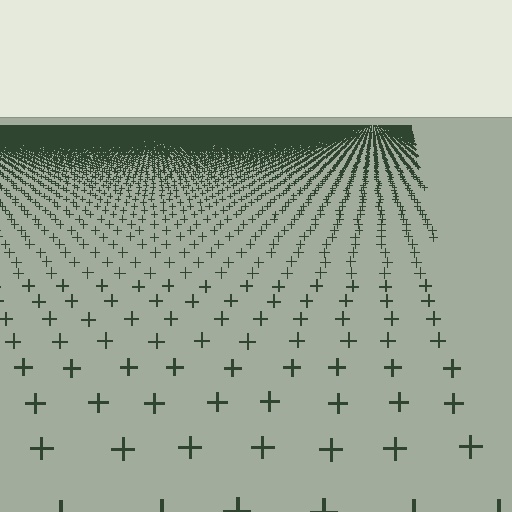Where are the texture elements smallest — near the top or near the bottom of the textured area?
Near the top.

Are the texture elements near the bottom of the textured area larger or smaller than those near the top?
Larger. Near the bottom, elements are closer to the viewer and appear at a bigger on-screen size.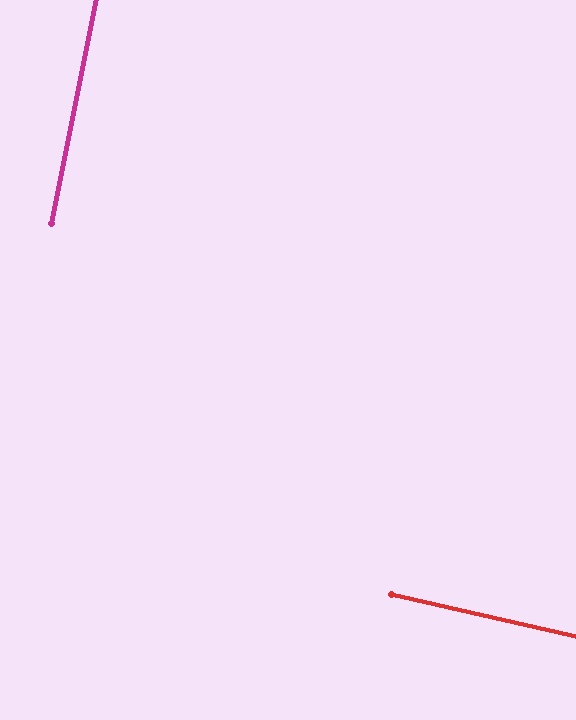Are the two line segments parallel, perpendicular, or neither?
Perpendicular — they meet at approximately 88°.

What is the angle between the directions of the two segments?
Approximately 88 degrees.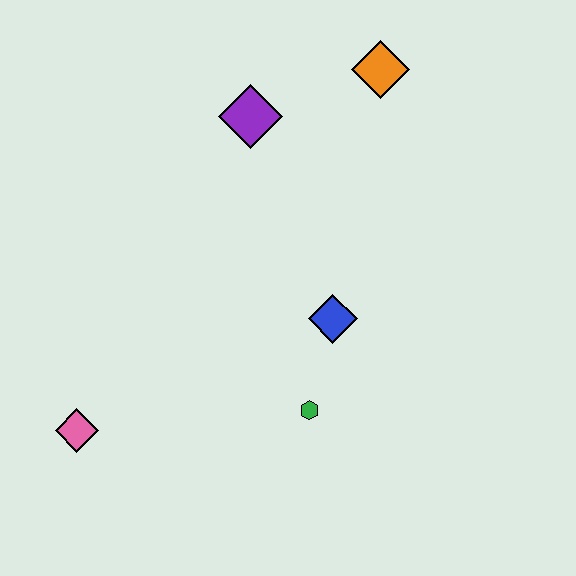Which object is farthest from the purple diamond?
The pink diamond is farthest from the purple diamond.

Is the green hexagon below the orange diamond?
Yes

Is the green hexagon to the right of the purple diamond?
Yes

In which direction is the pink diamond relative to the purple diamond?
The pink diamond is below the purple diamond.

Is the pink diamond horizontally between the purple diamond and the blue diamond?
No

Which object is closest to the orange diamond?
The purple diamond is closest to the orange diamond.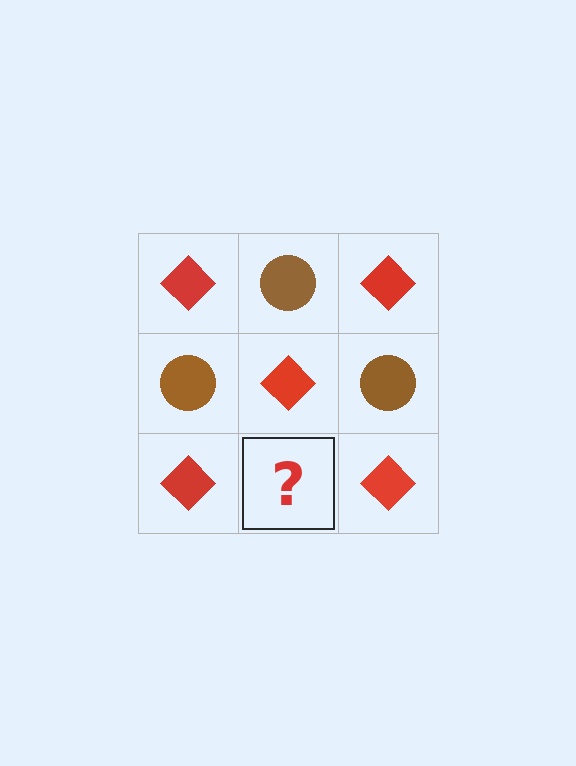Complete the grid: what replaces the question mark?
The question mark should be replaced with a brown circle.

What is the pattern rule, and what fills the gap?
The rule is that it alternates red diamond and brown circle in a checkerboard pattern. The gap should be filled with a brown circle.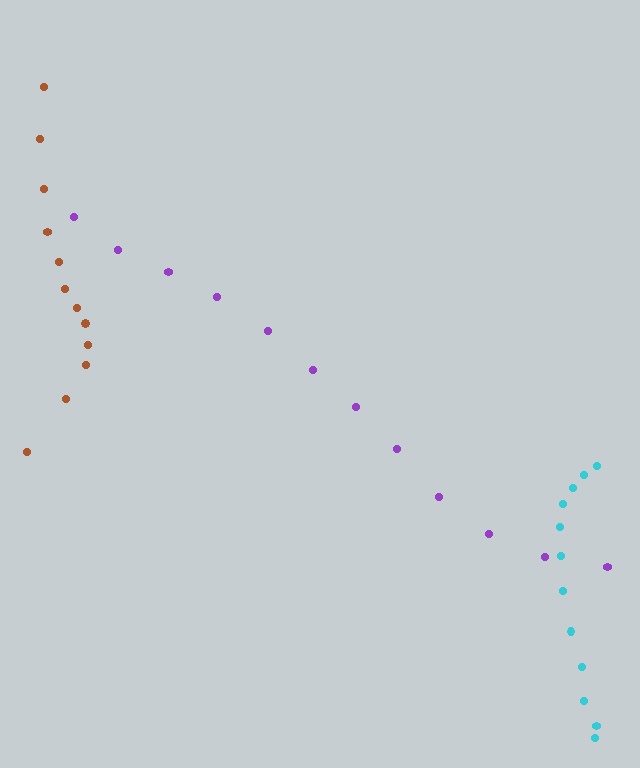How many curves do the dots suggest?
There are 3 distinct paths.